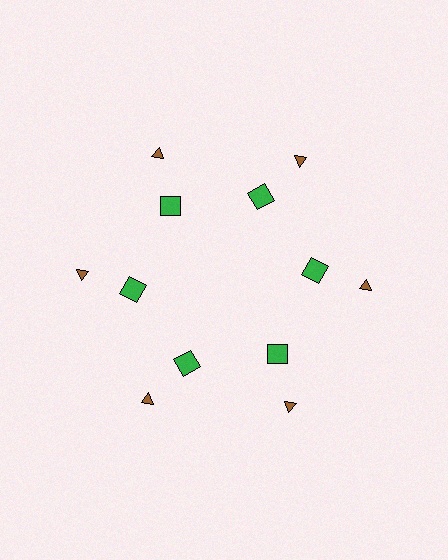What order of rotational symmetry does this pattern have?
This pattern has 6-fold rotational symmetry.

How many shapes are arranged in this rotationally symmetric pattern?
There are 12 shapes, arranged in 6 groups of 2.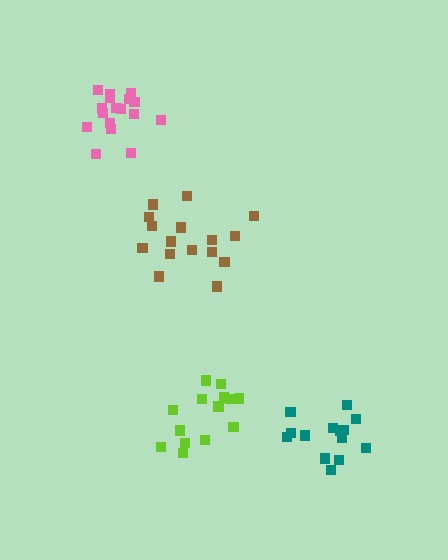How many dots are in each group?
Group 1: 16 dots, Group 2: 17 dots, Group 3: 14 dots, Group 4: 14 dots (61 total).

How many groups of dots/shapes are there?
There are 4 groups.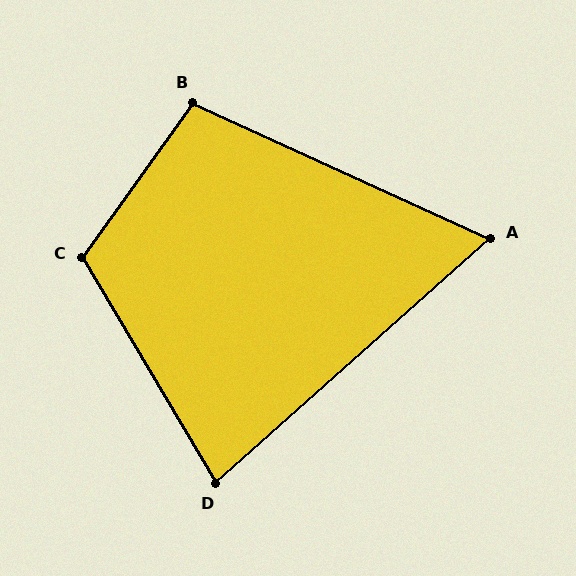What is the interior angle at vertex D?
Approximately 79 degrees (acute).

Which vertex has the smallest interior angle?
A, at approximately 66 degrees.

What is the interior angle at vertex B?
Approximately 101 degrees (obtuse).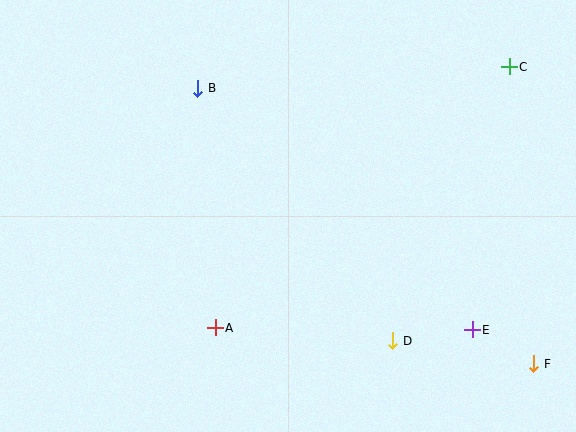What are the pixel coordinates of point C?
Point C is at (509, 67).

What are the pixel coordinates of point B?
Point B is at (198, 88).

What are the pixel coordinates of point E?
Point E is at (472, 330).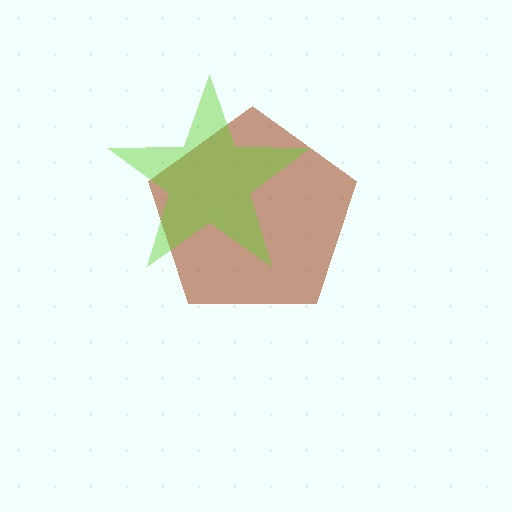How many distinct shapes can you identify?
There are 2 distinct shapes: a brown pentagon, a lime star.